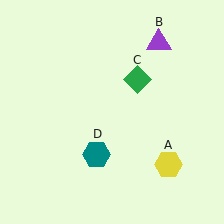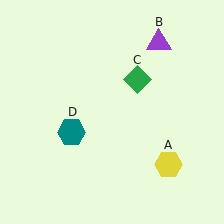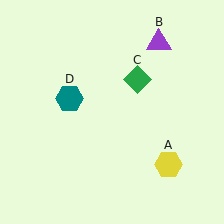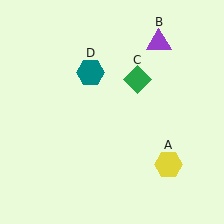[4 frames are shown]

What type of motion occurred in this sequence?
The teal hexagon (object D) rotated clockwise around the center of the scene.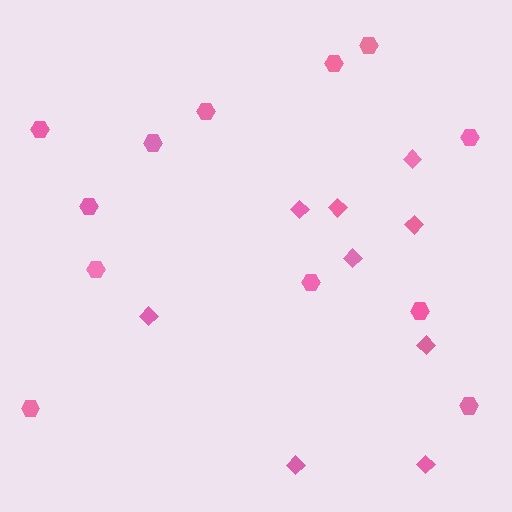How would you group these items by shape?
There are 2 groups: one group of hexagons (12) and one group of diamonds (9).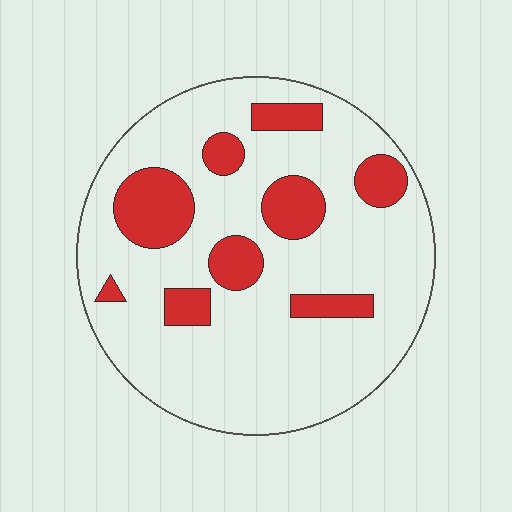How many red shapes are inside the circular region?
9.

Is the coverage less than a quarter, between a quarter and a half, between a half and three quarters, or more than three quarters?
Less than a quarter.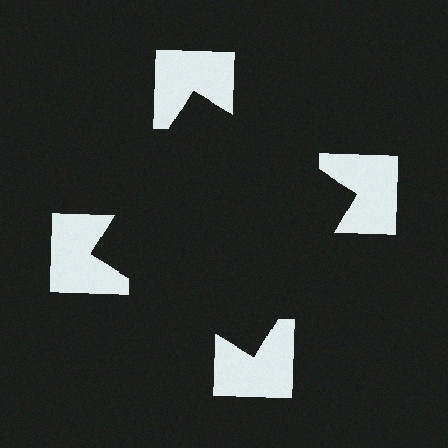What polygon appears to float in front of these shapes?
An illusory square — its edges are inferred from the aligned wedge cuts in the notched squares, not physically drawn.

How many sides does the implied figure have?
4 sides.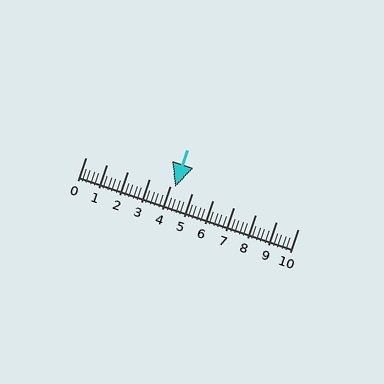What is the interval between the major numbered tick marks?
The major tick marks are spaced 1 units apart.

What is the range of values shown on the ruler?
The ruler shows values from 0 to 10.